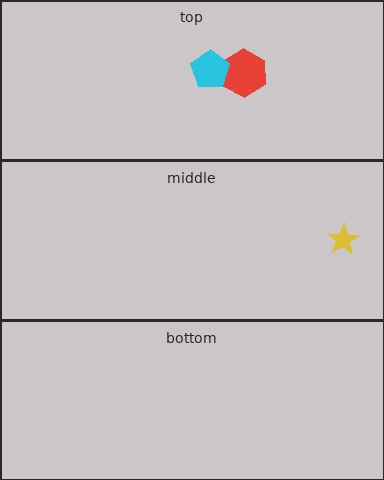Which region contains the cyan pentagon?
The top region.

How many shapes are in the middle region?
1.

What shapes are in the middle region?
The yellow star.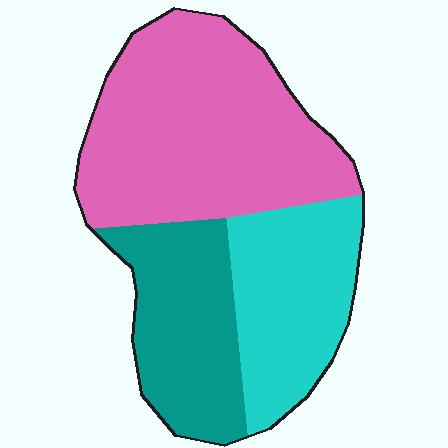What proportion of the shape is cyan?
Cyan takes up between a sixth and a third of the shape.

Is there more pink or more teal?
Pink.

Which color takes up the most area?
Pink, at roughly 50%.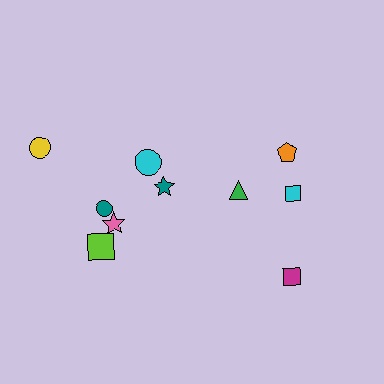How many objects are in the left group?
There are 6 objects.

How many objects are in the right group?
There are 4 objects.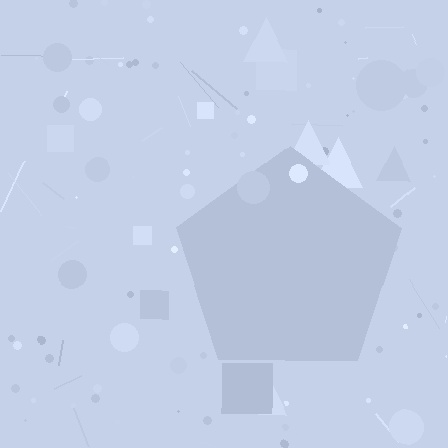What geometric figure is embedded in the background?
A pentagon is embedded in the background.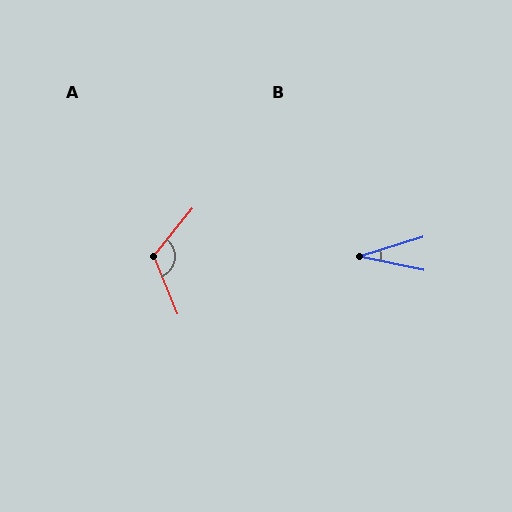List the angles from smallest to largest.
B (29°), A (119°).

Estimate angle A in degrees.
Approximately 119 degrees.